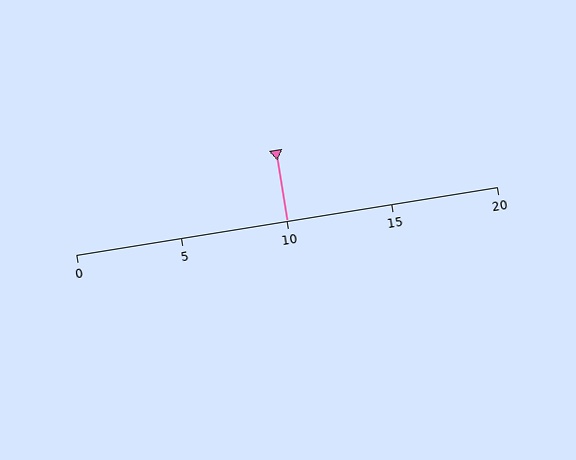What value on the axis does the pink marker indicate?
The marker indicates approximately 10.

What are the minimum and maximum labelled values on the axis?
The axis runs from 0 to 20.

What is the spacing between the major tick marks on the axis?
The major ticks are spaced 5 apart.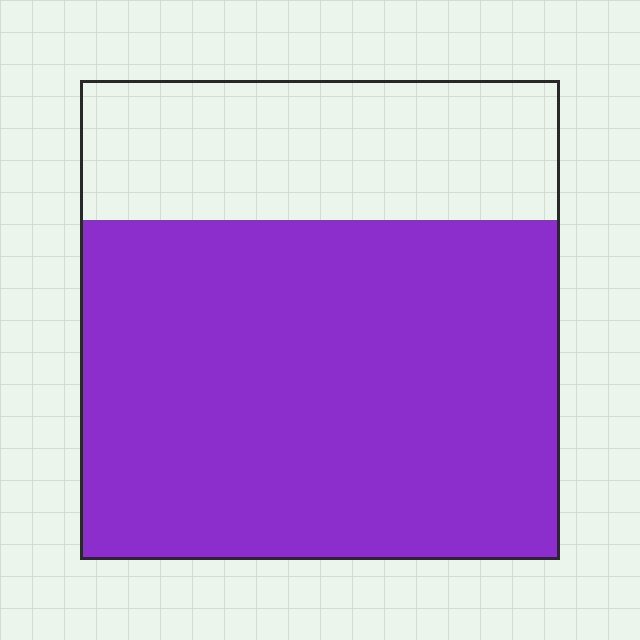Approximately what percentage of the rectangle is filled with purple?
Approximately 70%.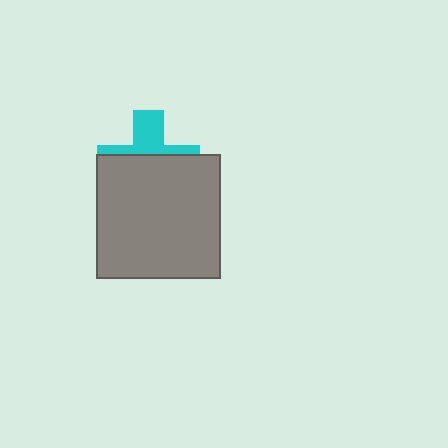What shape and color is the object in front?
The object in front is a gray square.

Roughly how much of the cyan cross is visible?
A small part of it is visible (roughly 35%).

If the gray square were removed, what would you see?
You would see the complete cyan cross.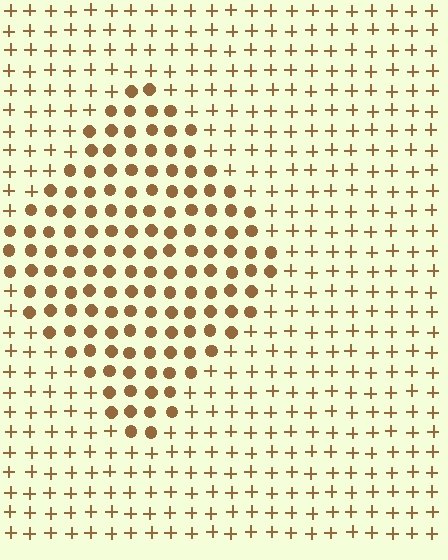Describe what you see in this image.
The image is filled with small brown elements arranged in a uniform grid. A diamond-shaped region contains circles, while the surrounding area contains plus signs. The boundary is defined purely by the change in element shape.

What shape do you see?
I see a diamond.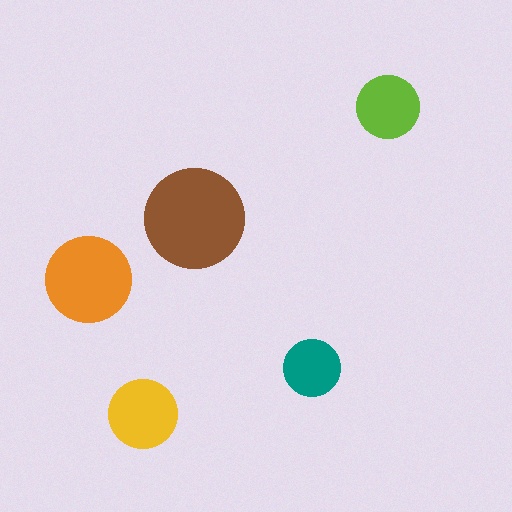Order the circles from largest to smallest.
the brown one, the orange one, the yellow one, the lime one, the teal one.